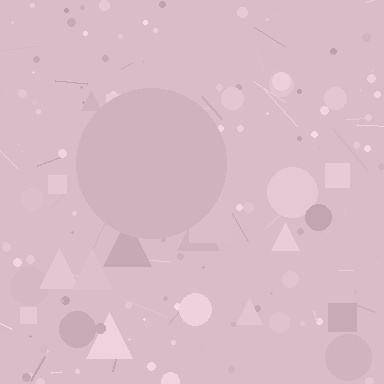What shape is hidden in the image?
A circle is hidden in the image.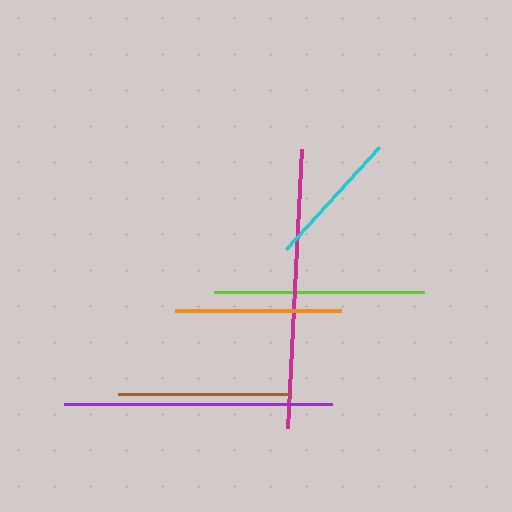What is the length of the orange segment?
The orange segment is approximately 166 pixels long.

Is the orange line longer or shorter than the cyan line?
The orange line is longer than the cyan line.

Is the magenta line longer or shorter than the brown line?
The magenta line is longer than the brown line.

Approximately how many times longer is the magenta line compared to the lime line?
The magenta line is approximately 1.3 times the length of the lime line.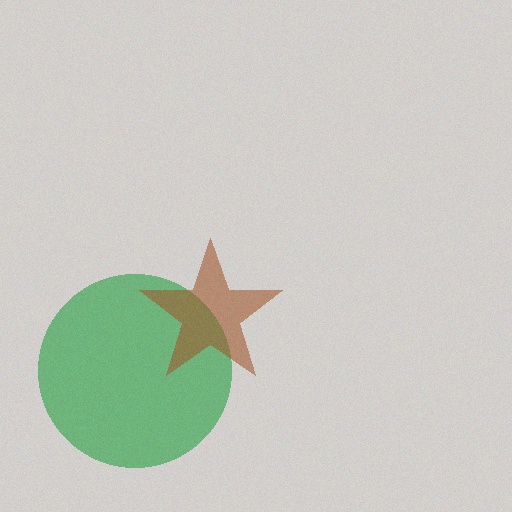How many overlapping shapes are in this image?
There are 2 overlapping shapes in the image.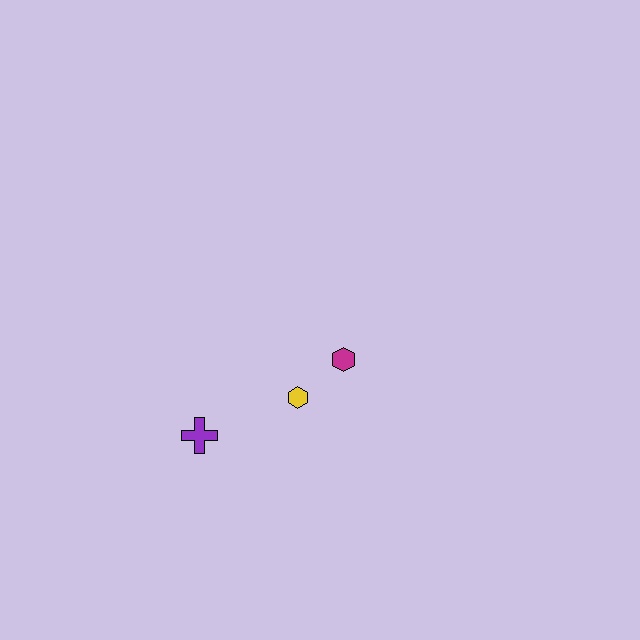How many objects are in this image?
There are 3 objects.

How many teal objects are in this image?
There are no teal objects.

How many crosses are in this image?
There is 1 cross.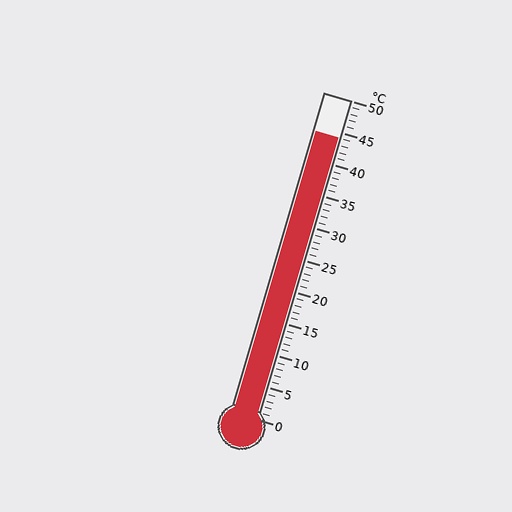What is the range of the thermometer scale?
The thermometer scale ranges from 0°C to 50°C.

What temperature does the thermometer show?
The thermometer shows approximately 44°C.